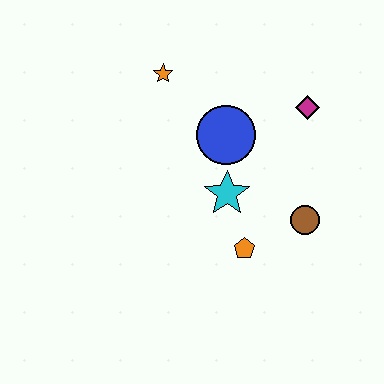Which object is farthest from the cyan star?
The orange star is farthest from the cyan star.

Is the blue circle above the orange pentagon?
Yes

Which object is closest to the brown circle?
The orange pentagon is closest to the brown circle.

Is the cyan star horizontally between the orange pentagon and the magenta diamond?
No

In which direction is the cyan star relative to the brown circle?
The cyan star is to the left of the brown circle.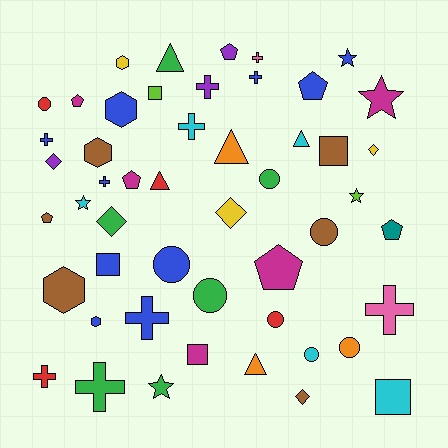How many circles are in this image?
There are 8 circles.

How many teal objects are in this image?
There is 1 teal object.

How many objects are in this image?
There are 50 objects.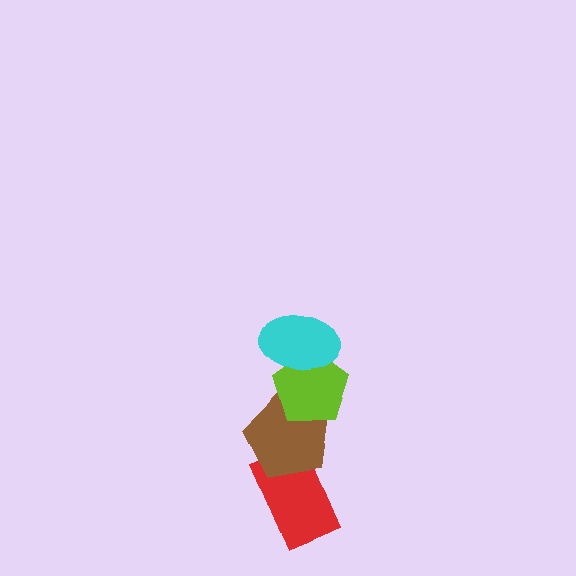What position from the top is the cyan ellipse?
The cyan ellipse is 1st from the top.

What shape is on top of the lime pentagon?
The cyan ellipse is on top of the lime pentagon.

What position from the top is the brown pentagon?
The brown pentagon is 3rd from the top.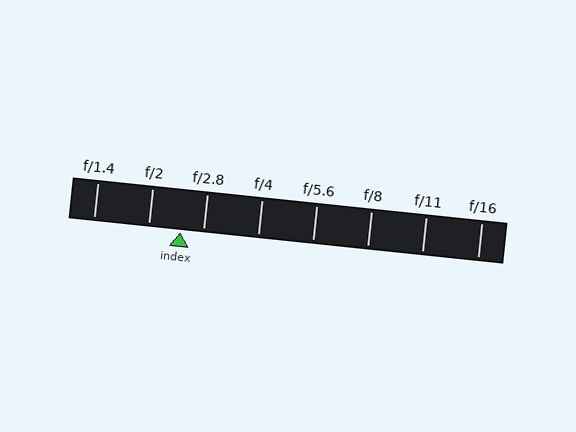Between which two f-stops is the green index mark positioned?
The index mark is between f/2 and f/2.8.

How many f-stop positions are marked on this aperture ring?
There are 8 f-stop positions marked.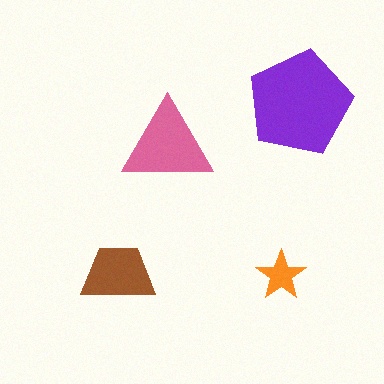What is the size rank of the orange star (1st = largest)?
4th.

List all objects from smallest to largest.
The orange star, the brown trapezoid, the pink triangle, the purple pentagon.